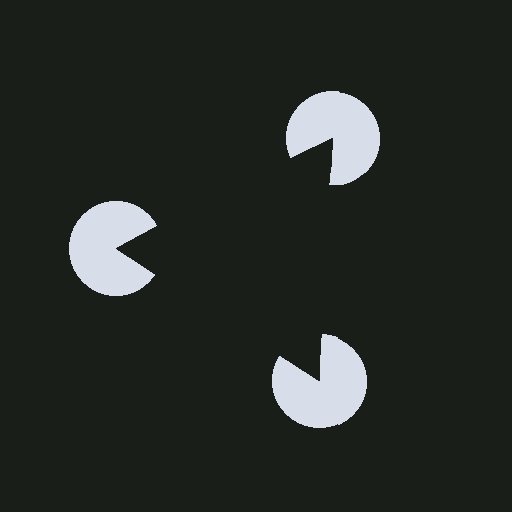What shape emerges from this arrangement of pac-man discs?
An illusory triangle — its edges are inferred from the aligned wedge cuts in the pac-man discs, not physically drawn.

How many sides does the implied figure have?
3 sides.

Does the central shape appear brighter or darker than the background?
It typically appears slightly darker than the background, even though no actual brightness change is drawn.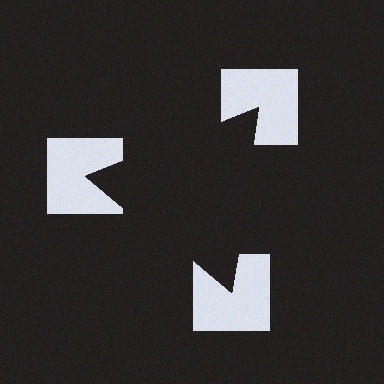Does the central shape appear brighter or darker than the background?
It typically appears slightly darker than the background, even though no actual brightness change is drawn.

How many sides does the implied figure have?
3 sides.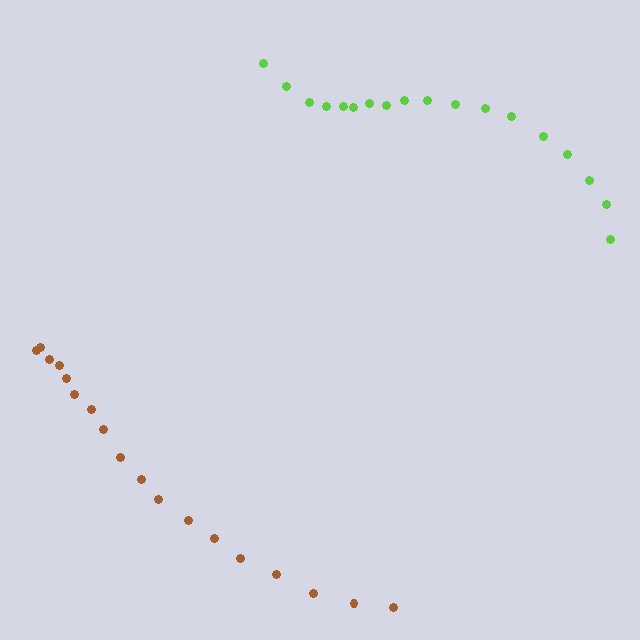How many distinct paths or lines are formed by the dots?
There are 2 distinct paths.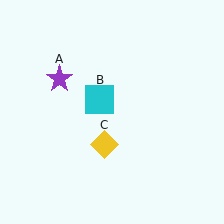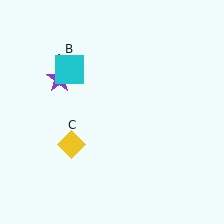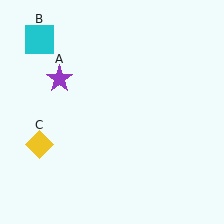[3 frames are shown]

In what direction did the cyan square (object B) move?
The cyan square (object B) moved up and to the left.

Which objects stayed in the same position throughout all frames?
Purple star (object A) remained stationary.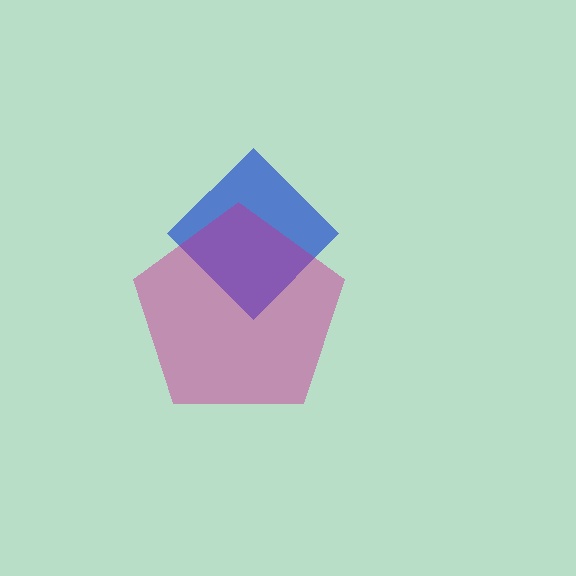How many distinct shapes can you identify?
There are 2 distinct shapes: a blue diamond, a magenta pentagon.